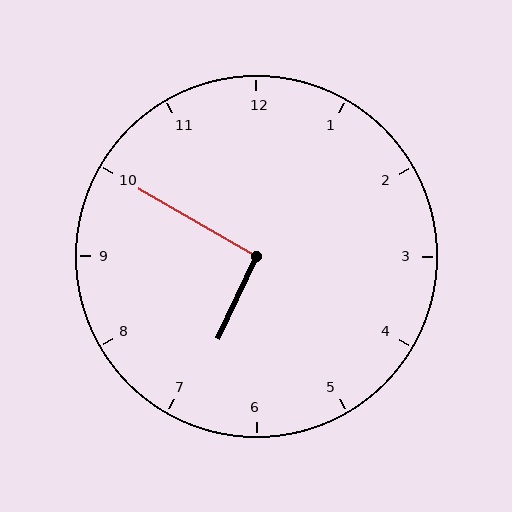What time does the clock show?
6:50.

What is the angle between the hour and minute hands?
Approximately 95 degrees.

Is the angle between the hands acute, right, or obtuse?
It is right.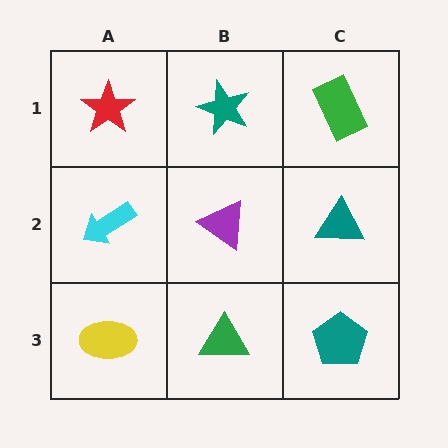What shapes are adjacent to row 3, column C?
A teal triangle (row 2, column C), a green triangle (row 3, column B).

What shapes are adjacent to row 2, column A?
A red star (row 1, column A), a yellow ellipse (row 3, column A), a purple triangle (row 2, column B).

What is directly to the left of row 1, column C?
A teal star.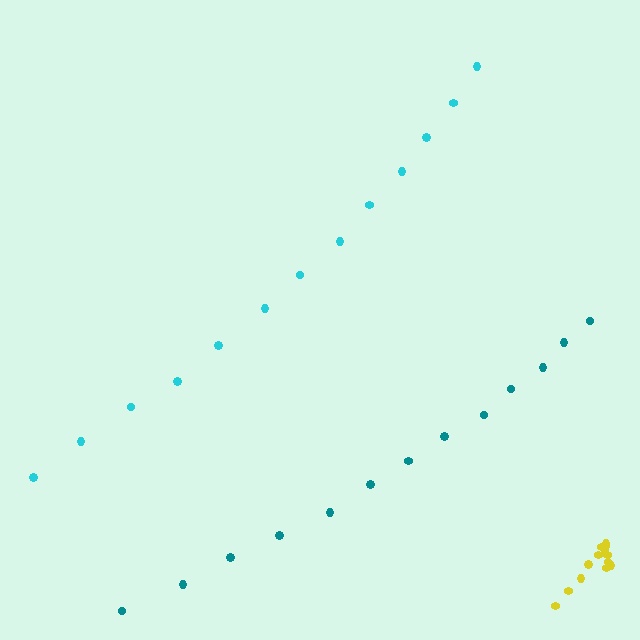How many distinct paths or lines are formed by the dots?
There are 3 distinct paths.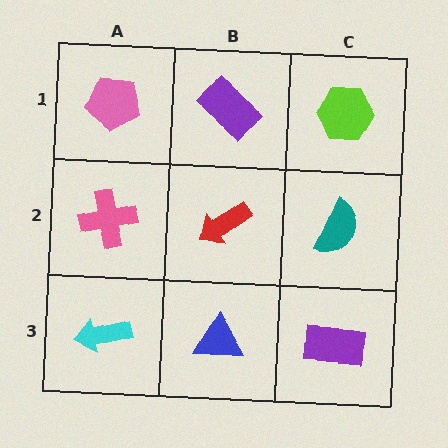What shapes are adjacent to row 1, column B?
A red arrow (row 2, column B), a pink pentagon (row 1, column A), a lime hexagon (row 1, column C).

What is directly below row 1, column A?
A pink cross.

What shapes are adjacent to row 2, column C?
A lime hexagon (row 1, column C), a purple rectangle (row 3, column C), a red arrow (row 2, column B).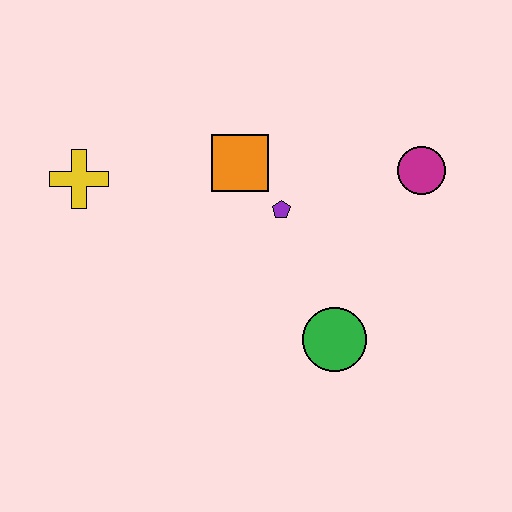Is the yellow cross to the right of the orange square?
No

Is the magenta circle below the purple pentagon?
No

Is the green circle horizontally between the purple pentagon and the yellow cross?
No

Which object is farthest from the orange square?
The green circle is farthest from the orange square.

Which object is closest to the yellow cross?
The orange square is closest to the yellow cross.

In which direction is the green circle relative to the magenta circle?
The green circle is below the magenta circle.